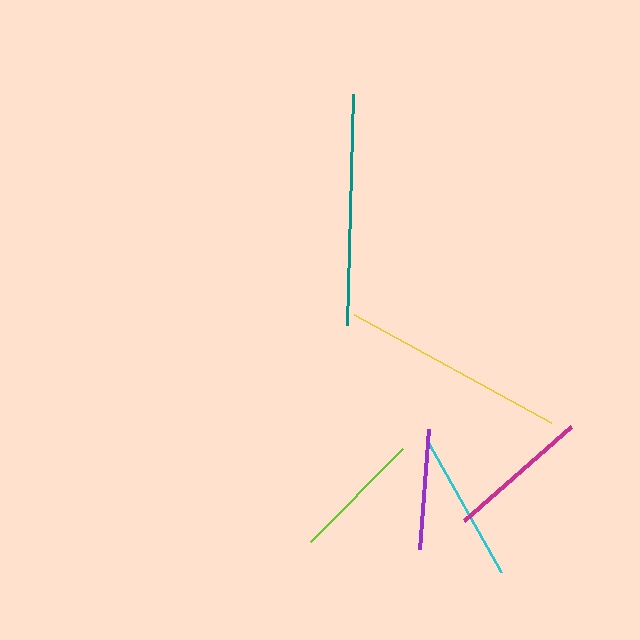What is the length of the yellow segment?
The yellow segment is approximately 224 pixels long.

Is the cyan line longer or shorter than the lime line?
The cyan line is longer than the lime line.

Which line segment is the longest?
The teal line is the longest at approximately 230 pixels.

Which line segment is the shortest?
The purple line is the shortest at approximately 120 pixels.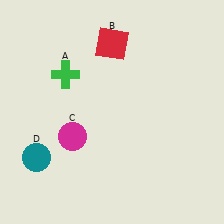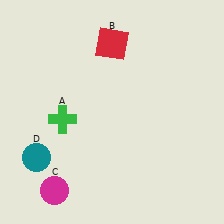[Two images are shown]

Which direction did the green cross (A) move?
The green cross (A) moved down.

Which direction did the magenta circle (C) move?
The magenta circle (C) moved down.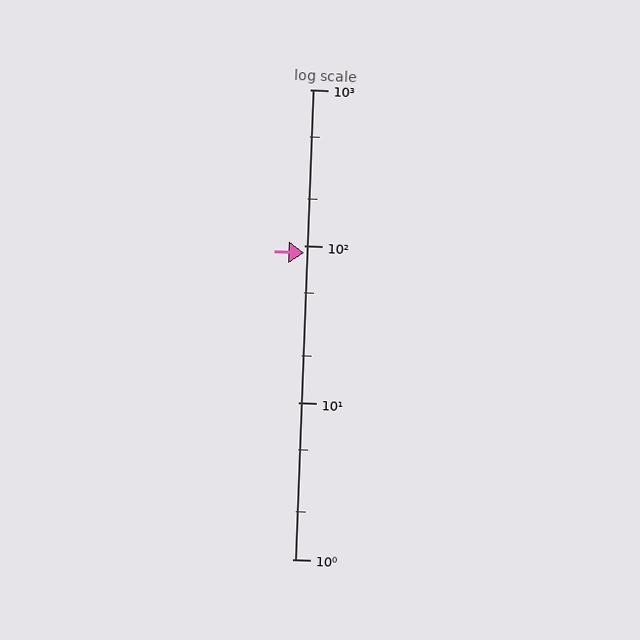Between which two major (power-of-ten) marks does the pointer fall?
The pointer is between 10 and 100.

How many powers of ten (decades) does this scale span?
The scale spans 3 decades, from 1 to 1000.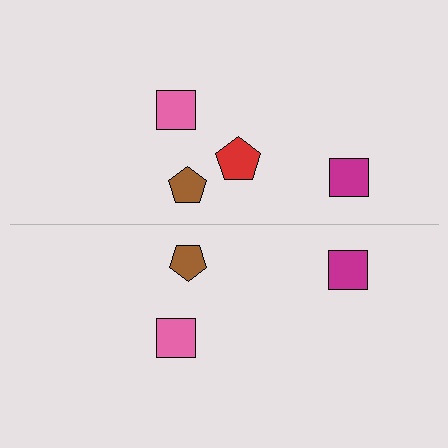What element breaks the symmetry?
A red pentagon is missing from the bottom side.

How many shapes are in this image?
There are 7 shapes in this image.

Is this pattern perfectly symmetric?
No, the pattern is not perfectly symmetric. A red pentagon is missing from the bottom side.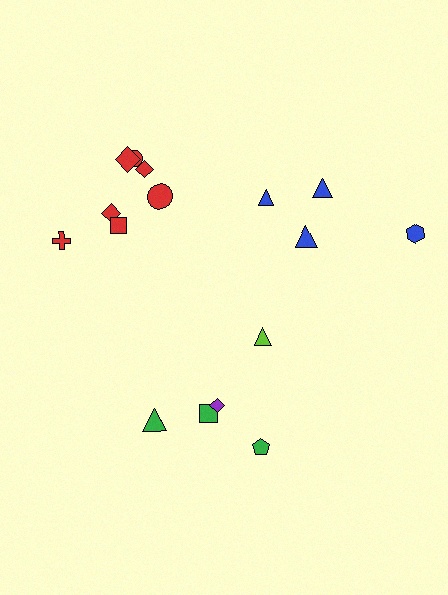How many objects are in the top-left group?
There are 7 objects.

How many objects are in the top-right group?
There are 4 objects.